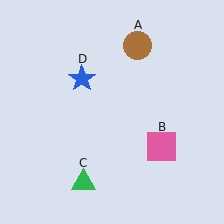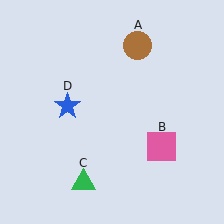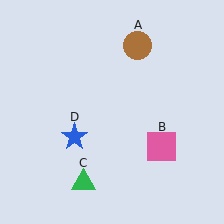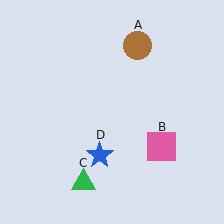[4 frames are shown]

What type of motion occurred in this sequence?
The blue star (object D) rotated counterclockwise around the center of the scene.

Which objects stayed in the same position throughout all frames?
Brown circle (object A) and pink square (object B) and green triangle (object C) remained stationary.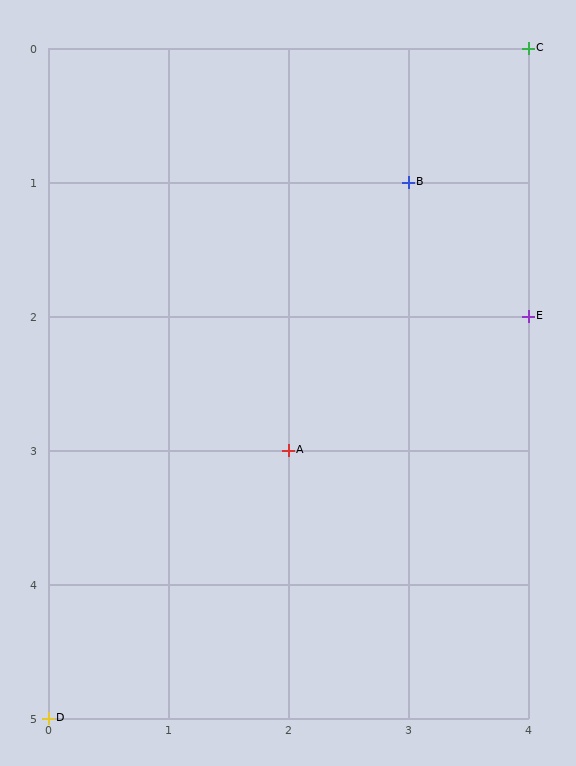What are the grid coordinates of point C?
Point C is at grid coordinates (4, 0).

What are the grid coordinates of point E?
Point E is at grid coordinates (4, 2).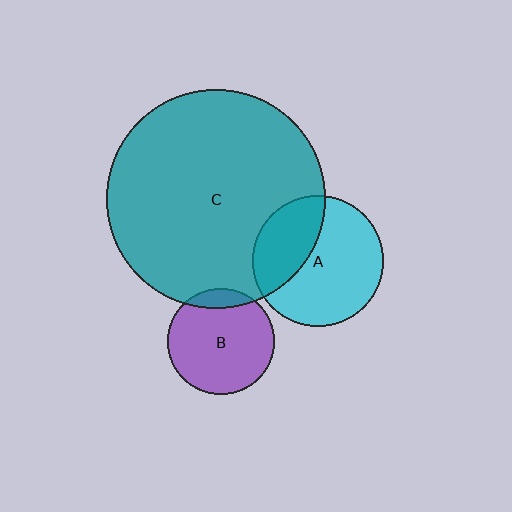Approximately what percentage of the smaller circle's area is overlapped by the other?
Approximately 35%.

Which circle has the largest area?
Circle C (teal).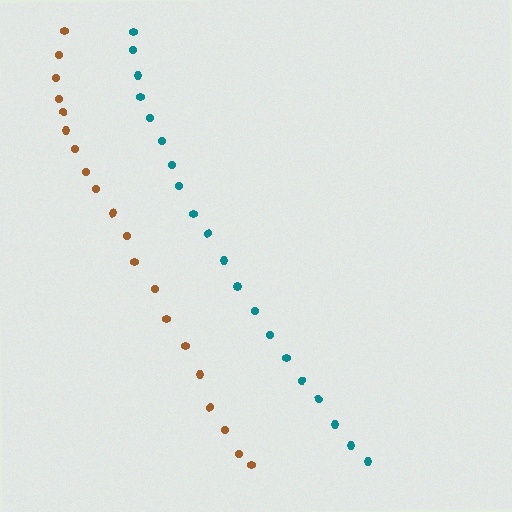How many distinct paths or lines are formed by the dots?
There are 2 distinct paths.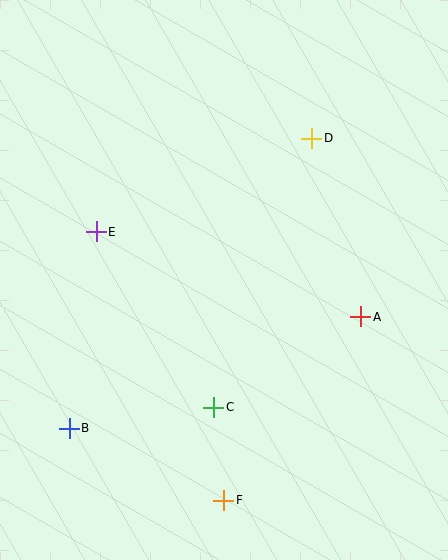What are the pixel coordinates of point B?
Point B is at (69, 428).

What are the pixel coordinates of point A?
Point A is at (361, 317).